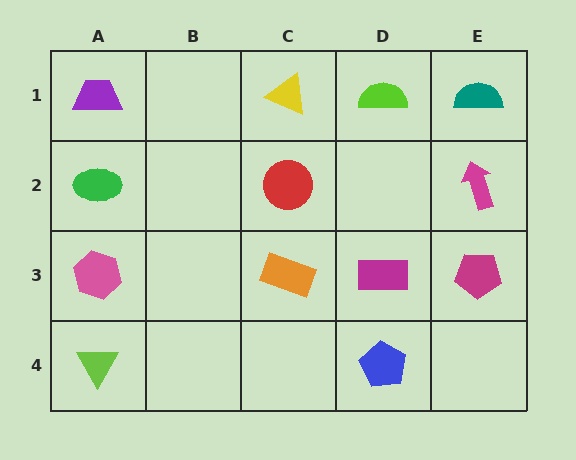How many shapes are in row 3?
4 shapes.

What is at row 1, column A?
A purple trapezoid.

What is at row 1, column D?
A lime semicircle.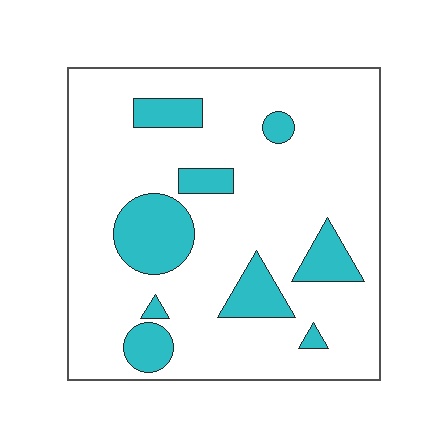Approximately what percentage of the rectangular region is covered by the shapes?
Approximately 20%.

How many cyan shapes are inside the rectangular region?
9.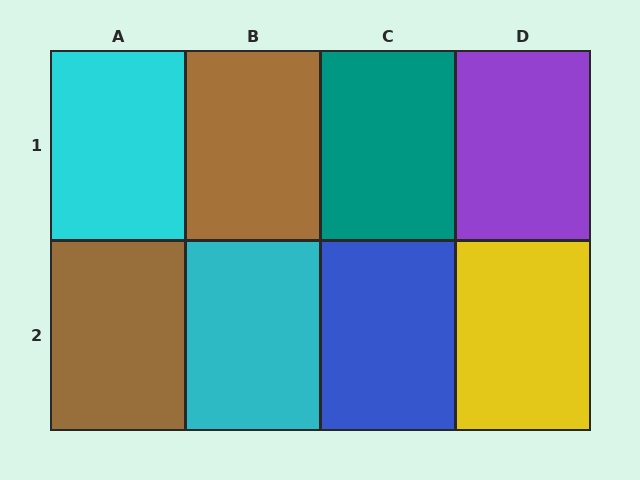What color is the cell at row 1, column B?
Brown.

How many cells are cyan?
2 cells are cyan.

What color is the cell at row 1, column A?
Cyan.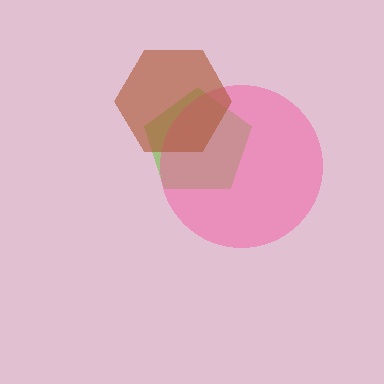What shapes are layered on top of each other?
The layered shapes are: a lime pentagon, a pink circle, a brown hexagon.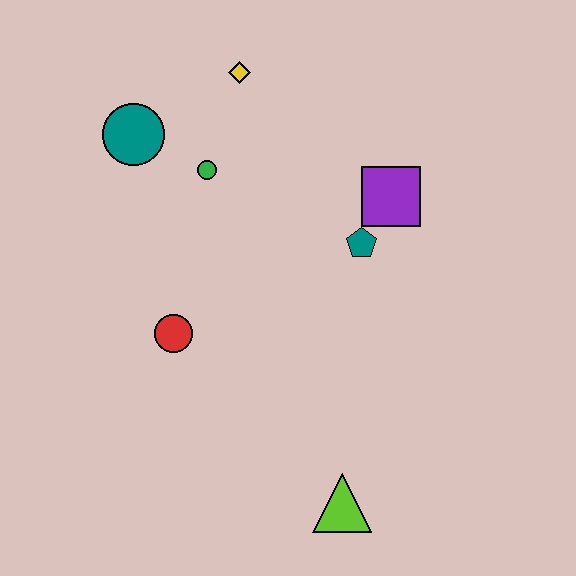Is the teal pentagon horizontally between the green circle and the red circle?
No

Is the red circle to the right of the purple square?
No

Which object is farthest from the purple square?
The lime triangle is farthest from the purple square.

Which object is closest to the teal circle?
The green circle is closest to the teal circle.